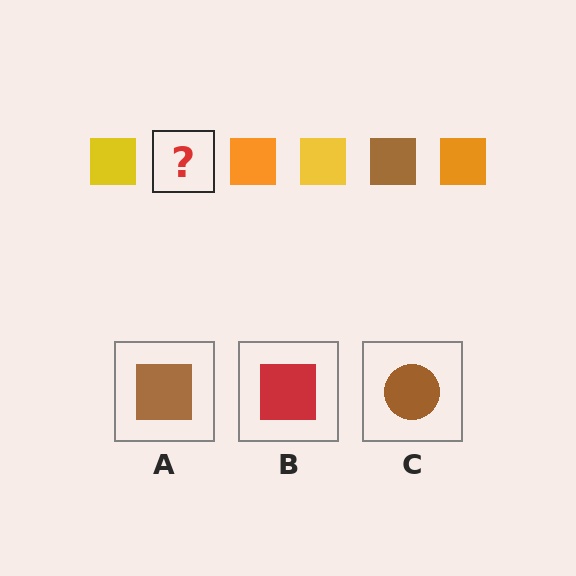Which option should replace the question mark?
Option A.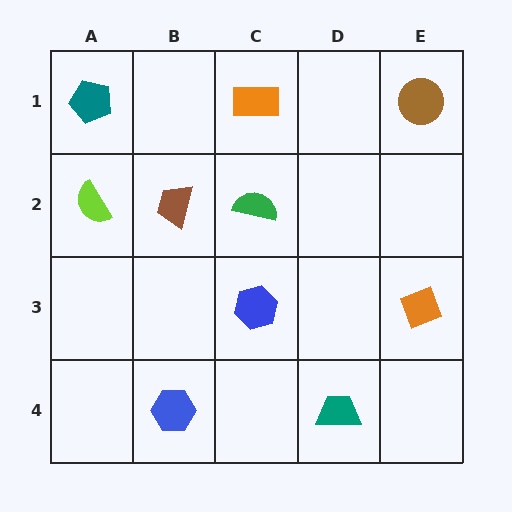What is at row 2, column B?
A brown trapezoid.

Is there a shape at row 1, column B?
No, that cell is empty.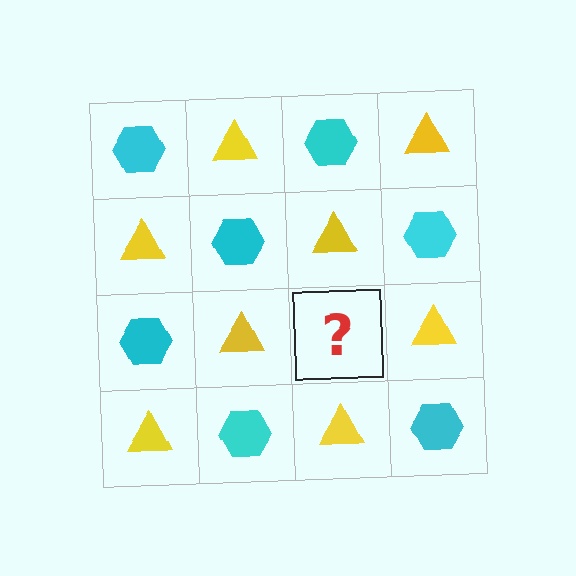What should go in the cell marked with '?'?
The missing cell should contain a cyan hexagon.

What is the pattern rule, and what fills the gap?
The rule is that it alternates cyan hexagon and yellow triangle in a checkerboard pattern. The gap should be filled with a cyan hexagon.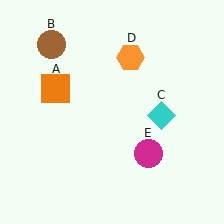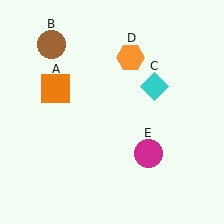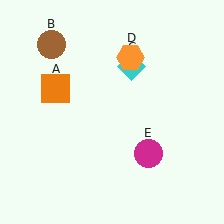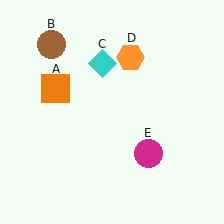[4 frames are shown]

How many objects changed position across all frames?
1 object changed position: cyan diamond (object C).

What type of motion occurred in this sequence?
The cyan diamond (object C) rotated counterclockwise around the center of the scene.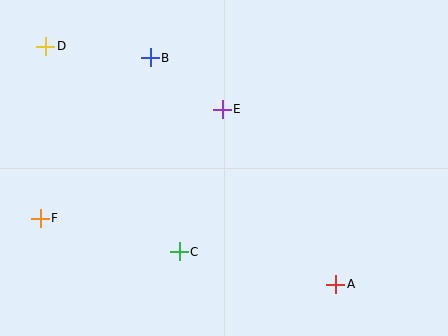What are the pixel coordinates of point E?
Point E is at (222, 109).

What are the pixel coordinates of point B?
Point B is at (150, 58).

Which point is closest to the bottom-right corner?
Point A is closest to the bottom-right corner.